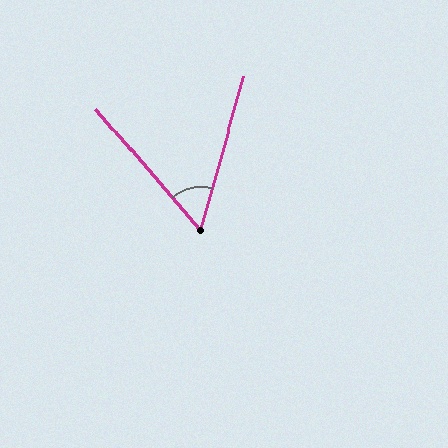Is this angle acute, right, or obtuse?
It is acute.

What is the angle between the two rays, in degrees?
Approximately 56 degrees.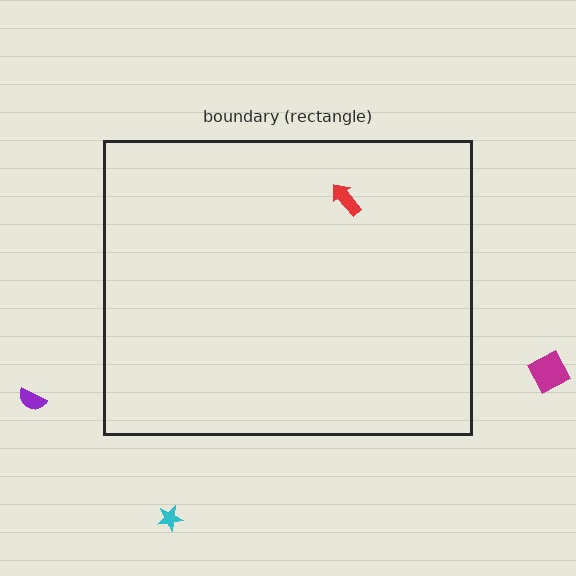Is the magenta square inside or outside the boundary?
Outside.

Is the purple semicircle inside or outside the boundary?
Outside.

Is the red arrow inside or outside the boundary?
Inside.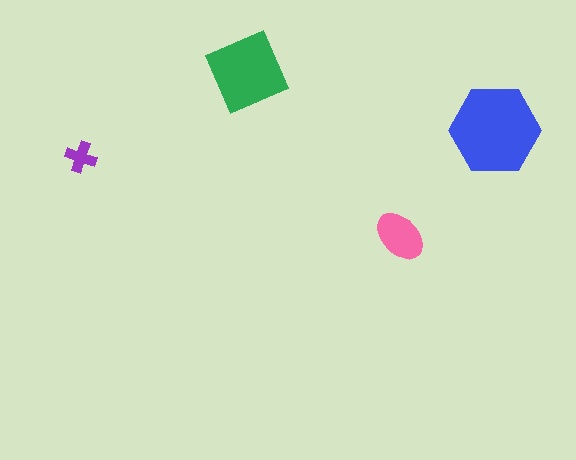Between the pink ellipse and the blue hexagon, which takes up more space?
The blue hexagon.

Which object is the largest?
The blue hexagon.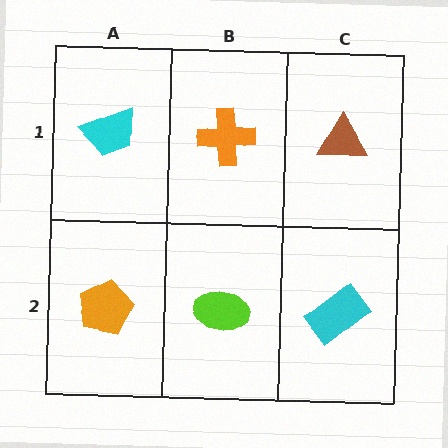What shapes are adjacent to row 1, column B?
A lime ellipse (row 2, column B), a cyan trapezoid (row 1, column A), a brown triangle (row 1, column C).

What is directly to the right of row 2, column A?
A lime ellipse.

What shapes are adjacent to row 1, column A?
An orange pentagon (row 2, column A), an orange cross (row 1, column B).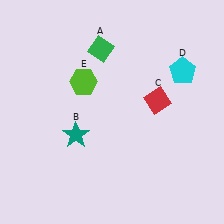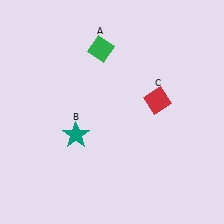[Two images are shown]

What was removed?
The cyan pentagon (D), the lime hexagon (E) were removed in Image 2.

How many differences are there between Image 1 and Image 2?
There are 2 differences between the two images.